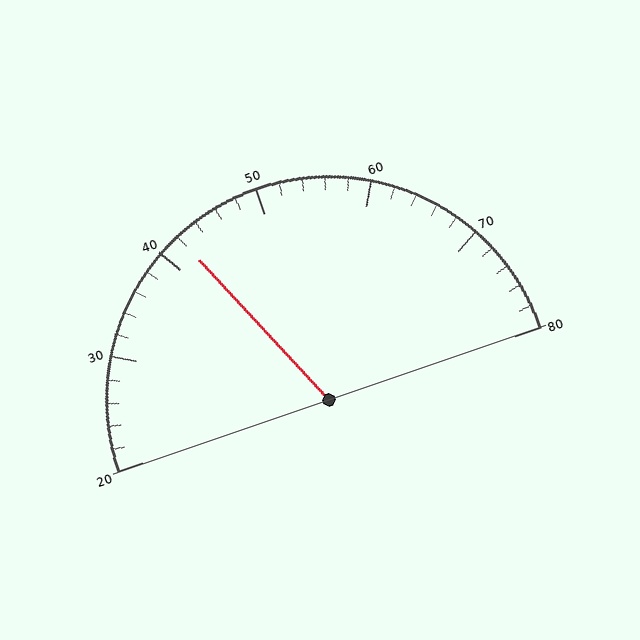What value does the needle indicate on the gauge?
The needle indicates approximately 42.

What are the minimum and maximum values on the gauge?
The gauge ranges from 20 to 80.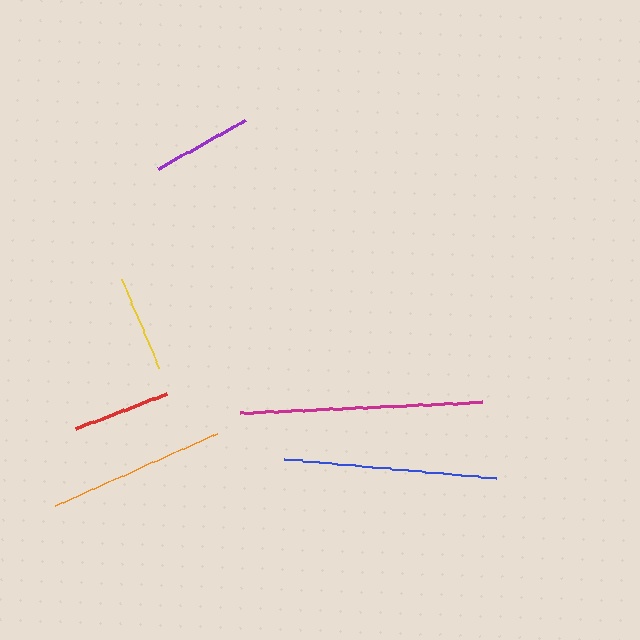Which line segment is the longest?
The magenta line is the longest at approximately 242 pixels.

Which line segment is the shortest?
The yellow line is the shortest at approximately 96 pixels.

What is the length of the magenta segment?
The magenta segment is approximately 242 pixels long.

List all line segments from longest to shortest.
From longest to shortest: magenta, blue, orange, purple, red, yellow.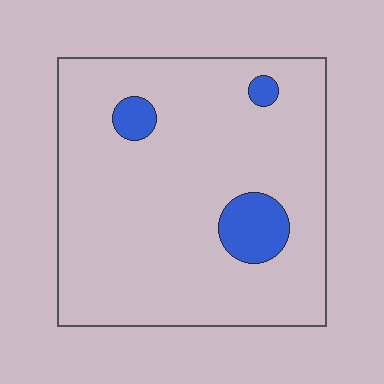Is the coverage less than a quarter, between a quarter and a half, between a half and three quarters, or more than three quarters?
Less than a quarter.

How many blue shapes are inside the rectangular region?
3.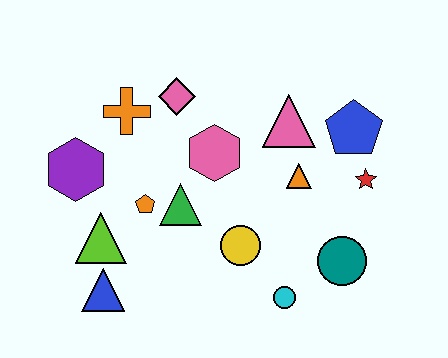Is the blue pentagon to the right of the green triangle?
Yes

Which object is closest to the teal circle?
The cyan circle is closest to the teal circle.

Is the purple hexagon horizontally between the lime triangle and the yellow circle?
No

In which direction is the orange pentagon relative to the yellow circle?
The orange pentagon is to the left of the yellow circle.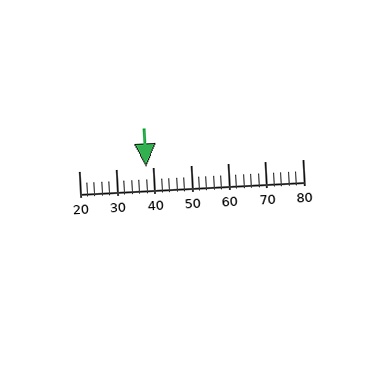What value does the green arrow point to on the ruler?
The green arrow points to approximately 38.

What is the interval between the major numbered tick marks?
The major tick marks are spaced 10 units apart.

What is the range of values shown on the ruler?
The ruler shows values from 20 to 80.